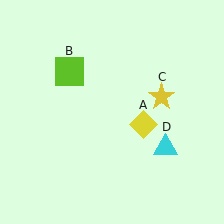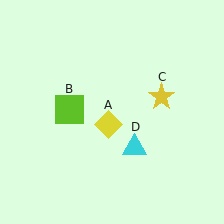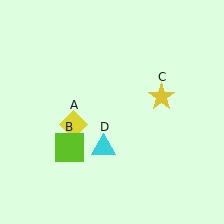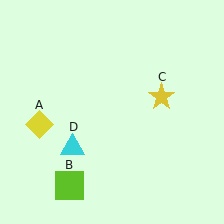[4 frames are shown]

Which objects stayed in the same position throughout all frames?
Yellow star (object C) remained stationary.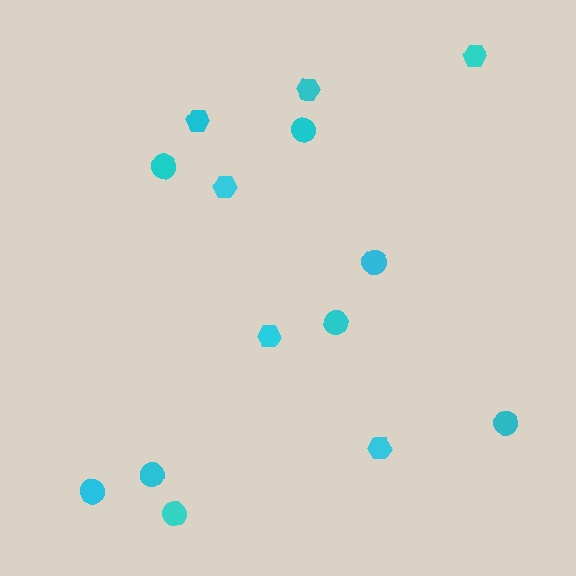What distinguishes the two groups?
There are 2 groups: one group of hexagons (6) and one group of circles (8).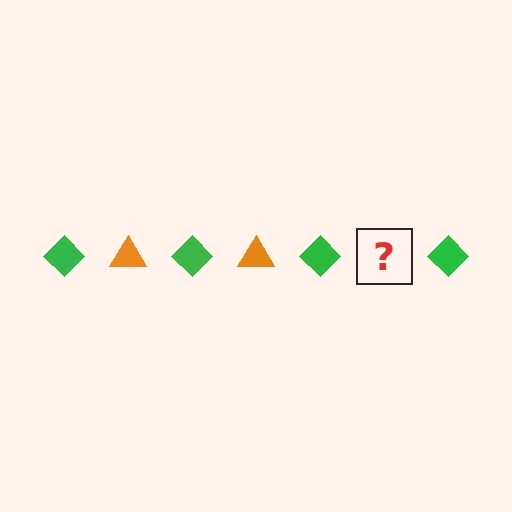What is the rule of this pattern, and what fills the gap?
The rule is that the pattern alternates between green diamond and orange triangle. The gap should be filled with an orange triangle.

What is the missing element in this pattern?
The missing element is an orange triangle.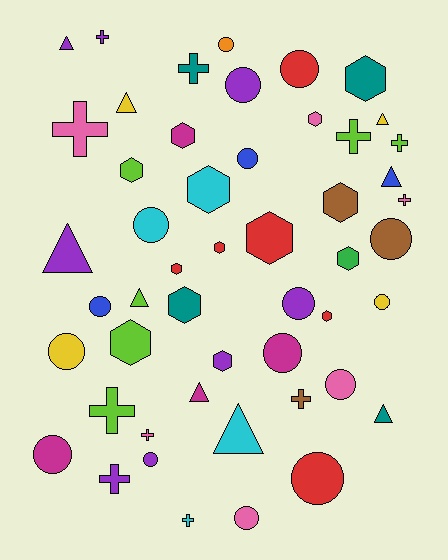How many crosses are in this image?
There are 11 crosses.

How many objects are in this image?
There are 50 objects.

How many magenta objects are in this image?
There are 4 magenta objects.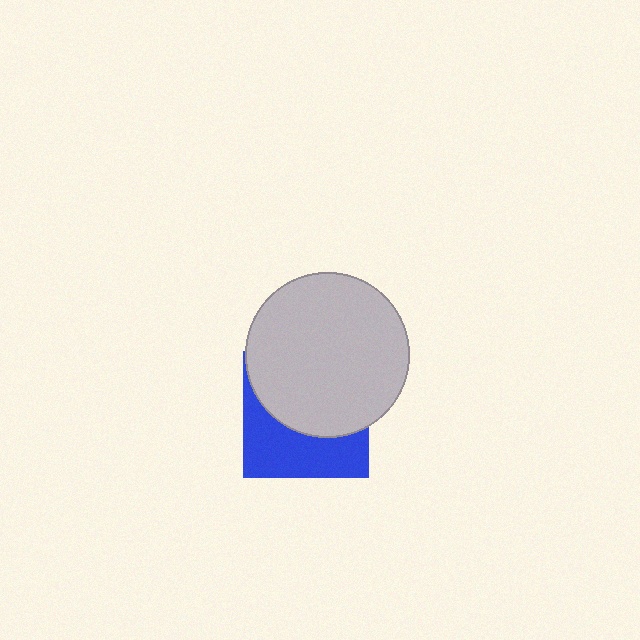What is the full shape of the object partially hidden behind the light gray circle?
The partially hidden object is a blue square.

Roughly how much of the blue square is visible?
A small part of it is visible (roughly 42%).